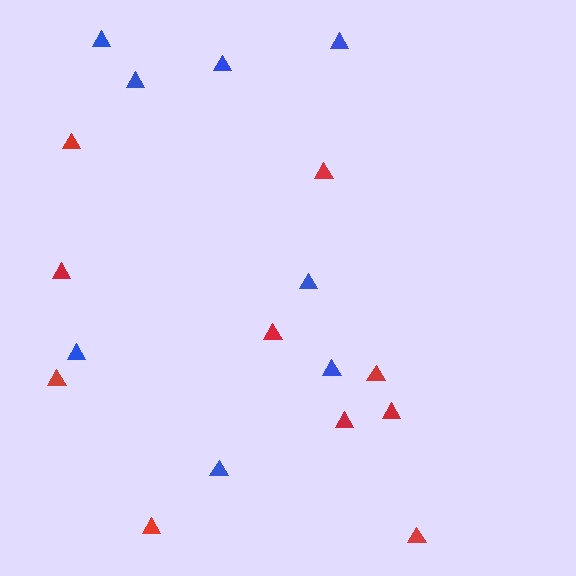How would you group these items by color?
There are 2 groups: one group of red triangles (10) and one group of blue triangles (8).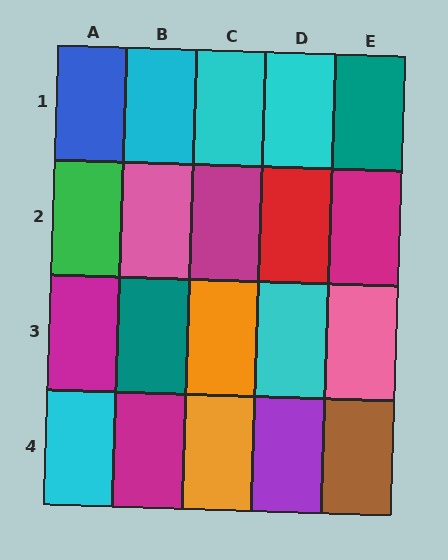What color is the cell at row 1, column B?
Cyan.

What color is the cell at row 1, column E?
Teal.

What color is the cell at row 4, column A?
Cyan.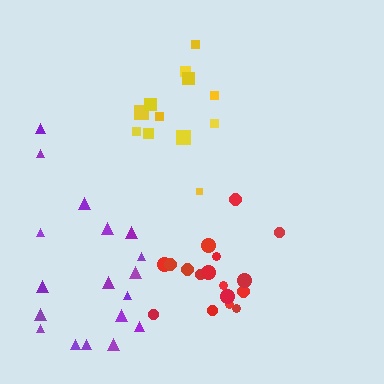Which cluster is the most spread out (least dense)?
Purple.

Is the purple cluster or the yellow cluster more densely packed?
Yellow.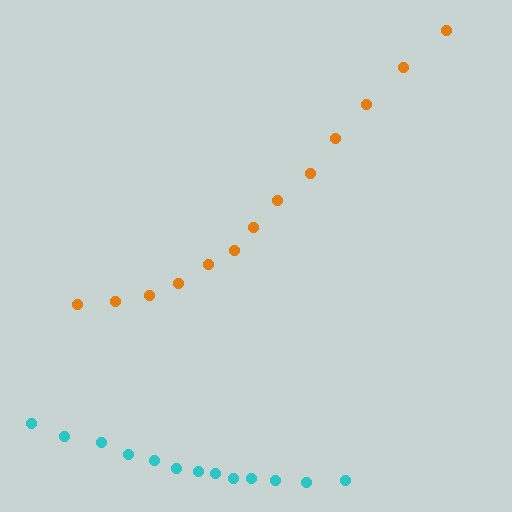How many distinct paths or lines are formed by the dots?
There are 2 distinct paths.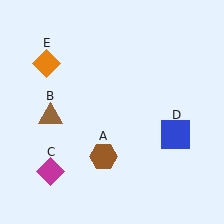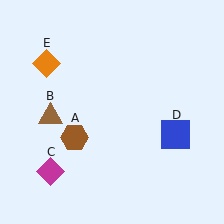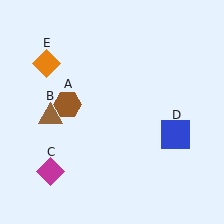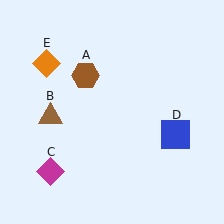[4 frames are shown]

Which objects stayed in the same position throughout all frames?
Brown triangle (object B) and magenta diamond (object C) and blue square (object D) and orange diamond (object E) remained stationary.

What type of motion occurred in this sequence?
The brown hexagon (object A) rotated clockwise around the center of the scene.